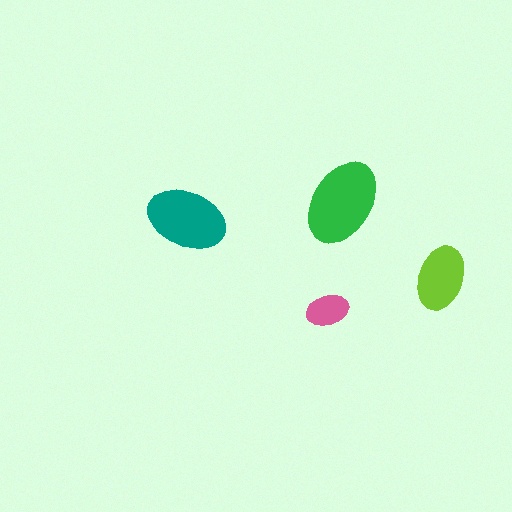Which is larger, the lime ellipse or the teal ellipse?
The teal one.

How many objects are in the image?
There are 4 objects in the image.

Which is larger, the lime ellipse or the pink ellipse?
The lime one.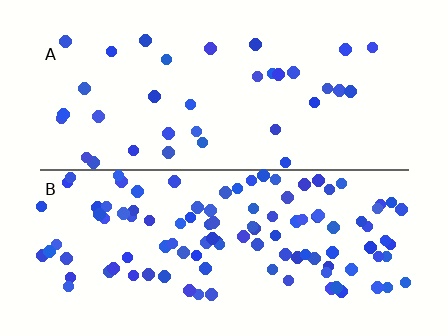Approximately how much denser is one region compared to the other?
Approximately 3.1× — region B over region A.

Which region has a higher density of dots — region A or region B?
B (the bottom).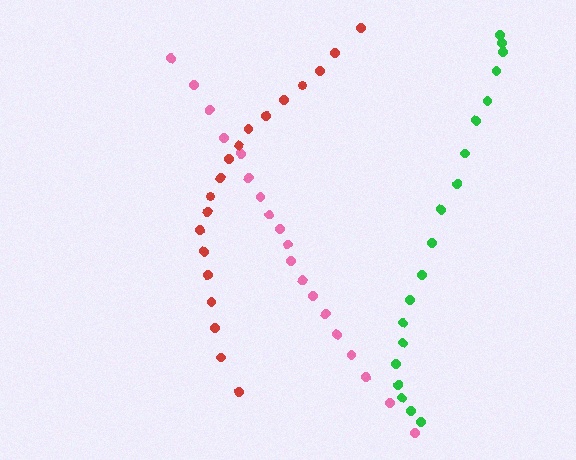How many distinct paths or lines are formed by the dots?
There are 3 distinct paths.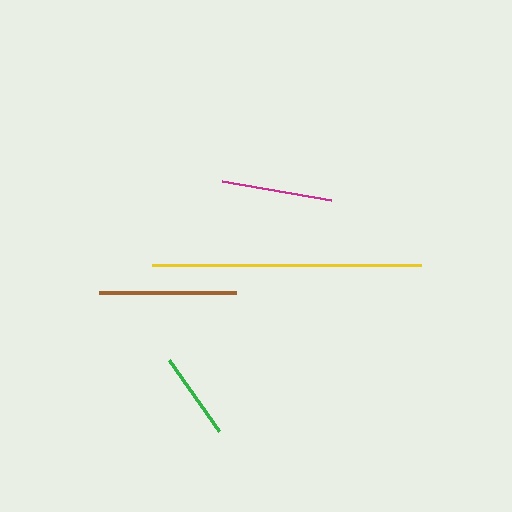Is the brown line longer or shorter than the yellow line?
The yellow line is longer than the brown line.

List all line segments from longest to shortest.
From longest to shortest: yellow, brown, magenta, green.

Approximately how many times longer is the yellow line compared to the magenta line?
The yellow line is approximately 2.4 times the length of the magenta line.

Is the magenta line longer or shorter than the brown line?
The brown line is longer than the magenta line.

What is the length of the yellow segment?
The yellow segment is approximately 269 pixels long.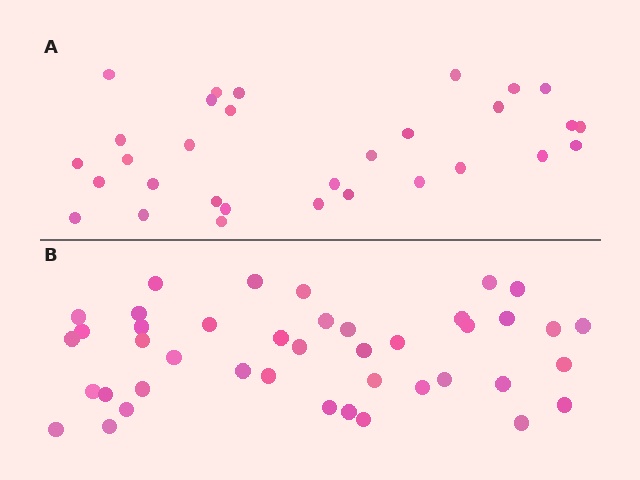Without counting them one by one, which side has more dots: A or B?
Region B (the bottom region) has more dots.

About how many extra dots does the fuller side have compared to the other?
Region B has roughly 12 or so more dots than region A.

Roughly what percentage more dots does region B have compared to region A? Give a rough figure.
About 35% more.